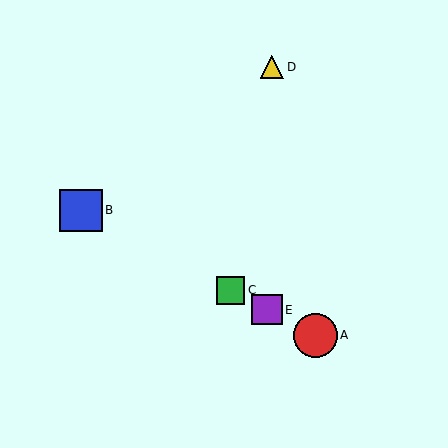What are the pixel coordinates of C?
Object C is at (230, 290).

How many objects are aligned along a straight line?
4 objects (A, B, C, E) are aligned along a straight line.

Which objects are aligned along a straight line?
Objects A, B, C, E are aligned along a straight line.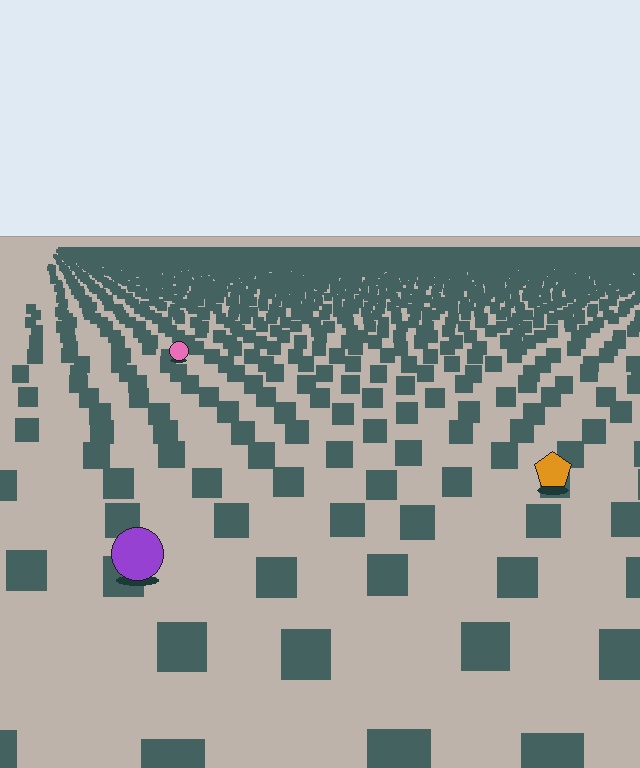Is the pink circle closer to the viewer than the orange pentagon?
No. The orange pentagon is closer — you can tell from the texture gradient: the ground texture is coarser near it.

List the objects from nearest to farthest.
From nearest to farthest: the purple circle, the orange pentagon, the pink circle.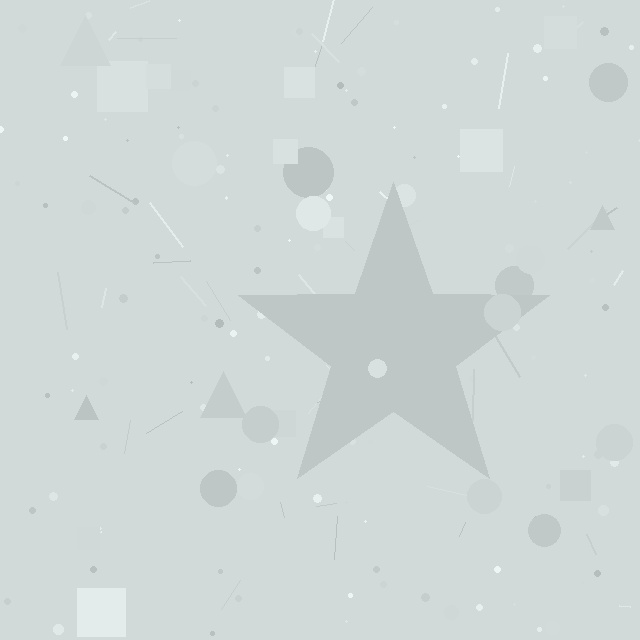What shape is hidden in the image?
A star is hidden in the image.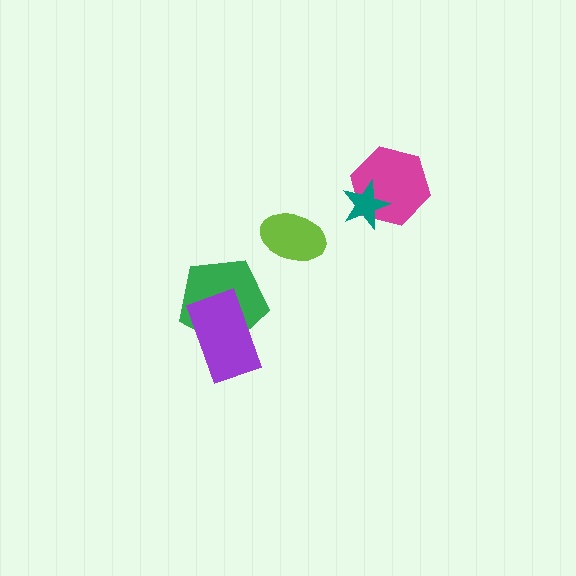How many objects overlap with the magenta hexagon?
1 object overlaps with the magenta hexagon.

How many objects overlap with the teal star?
1 object overlaps with the teal star.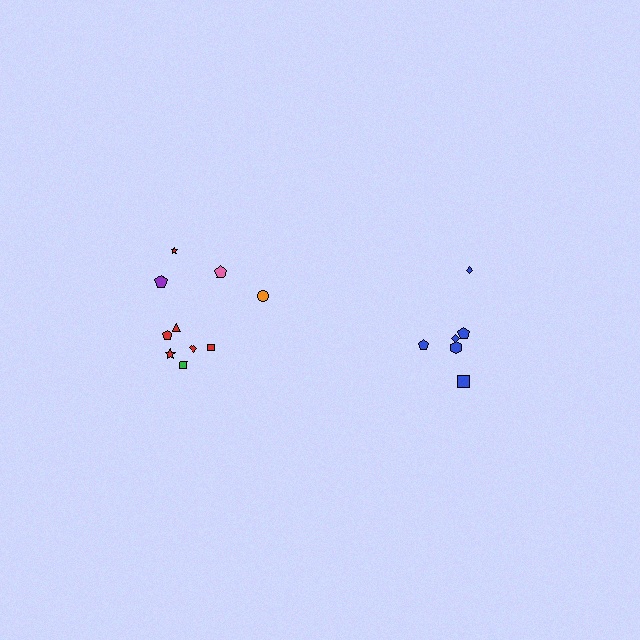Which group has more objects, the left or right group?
The left group.